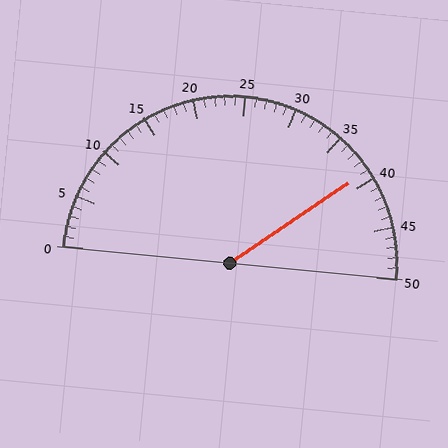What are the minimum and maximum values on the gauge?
The gauge ranges from 0 to 50.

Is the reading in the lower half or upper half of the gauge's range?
The reading is in the upper half of the range (0 to 50).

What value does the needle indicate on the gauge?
The needle indicates approximately 39.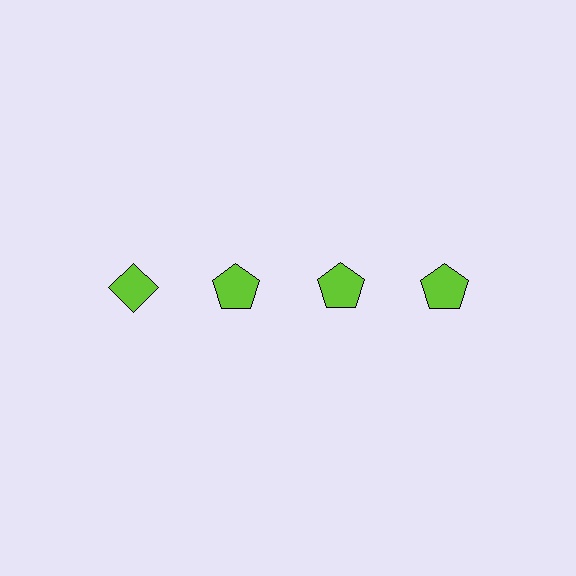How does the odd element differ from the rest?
It has a different shape: diamond instead of pentagon.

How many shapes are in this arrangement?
There are 4 shapes arranged in a grid pattern.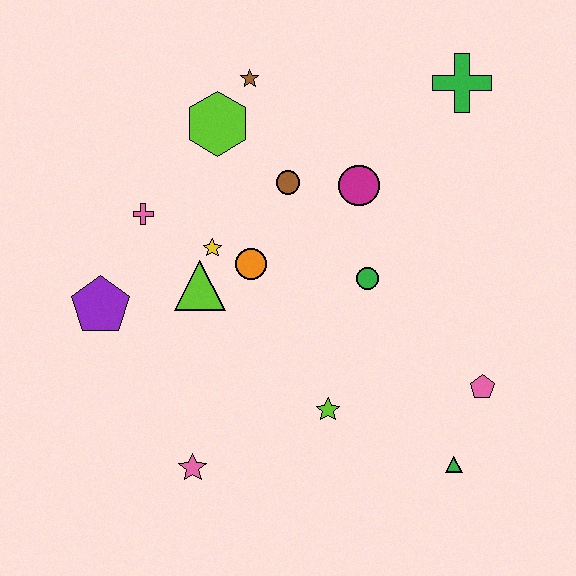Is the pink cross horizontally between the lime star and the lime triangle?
No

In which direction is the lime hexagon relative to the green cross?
The lime hexagon is to the left of the green cross.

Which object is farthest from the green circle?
The purple pentagon is farthest from the green circle.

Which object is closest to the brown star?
The lime hexagon is closest to the brown star.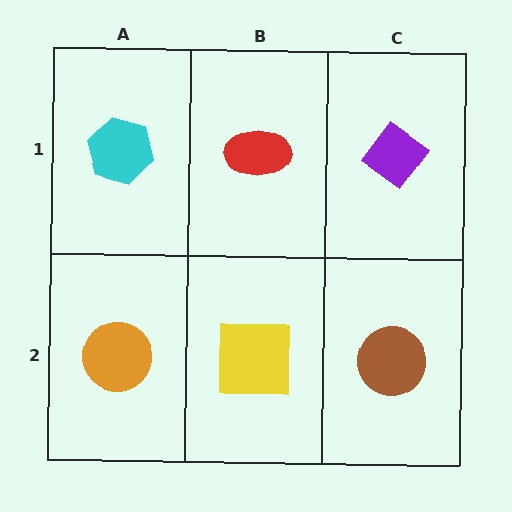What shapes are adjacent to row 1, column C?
A brown circle (row 2, column C), a red ellipse (row 1, column B).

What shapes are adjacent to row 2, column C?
A purple diamond (row 1, column C), a yellow square (row 2, column B).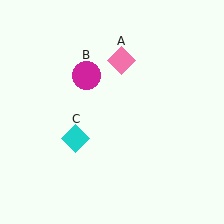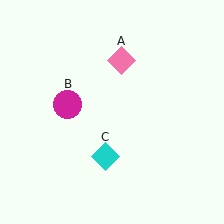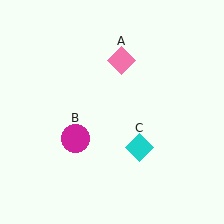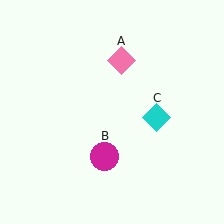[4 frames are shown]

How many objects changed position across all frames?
2 objects changed position: magenta circle (object B), cyan diamond (object C).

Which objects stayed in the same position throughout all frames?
Pink diamond (object A) remained stationary.